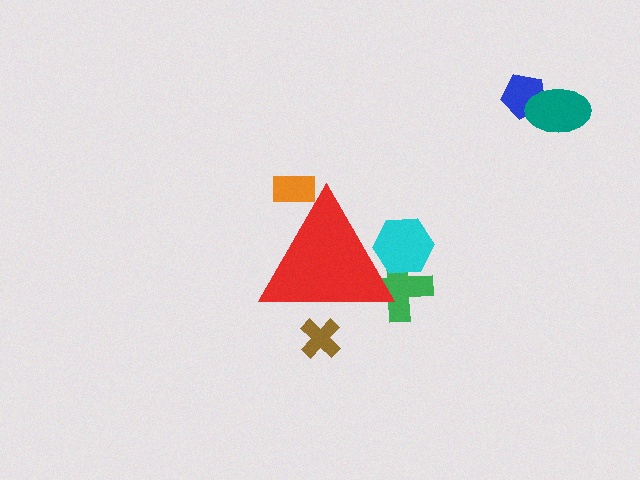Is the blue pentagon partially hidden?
No, the blue pentagon is fully visible.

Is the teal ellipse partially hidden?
No, the teal ellipse is fully visible.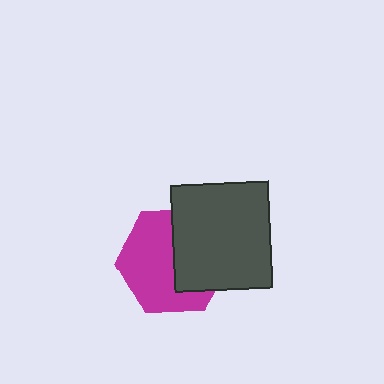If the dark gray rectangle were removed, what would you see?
You would see the complete magenta hexagon.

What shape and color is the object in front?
The object in front is a dark gray rectangle.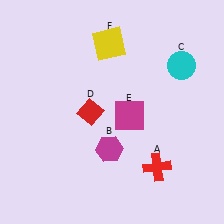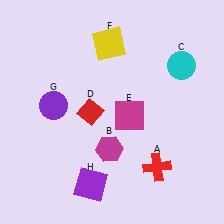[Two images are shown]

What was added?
A purple circle (G), a purple square (H) were added in Image 2.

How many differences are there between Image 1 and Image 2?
There are 2 differences between the two images.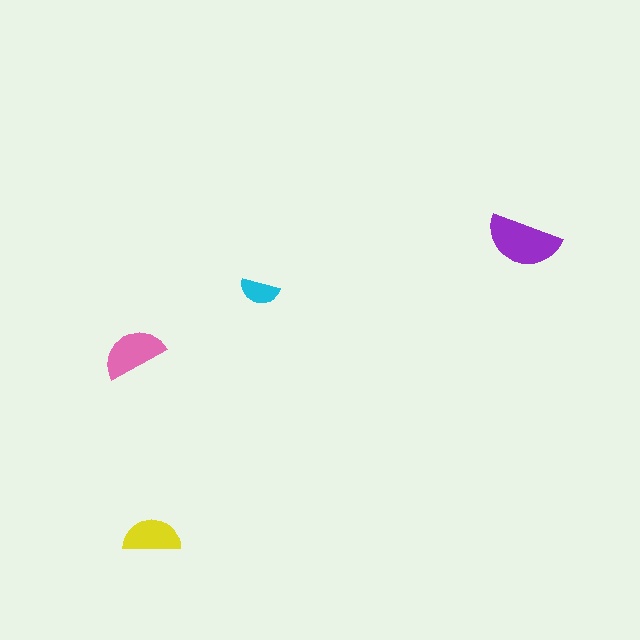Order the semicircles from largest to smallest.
the purple one, the pink one, the yellow one, the cyan one.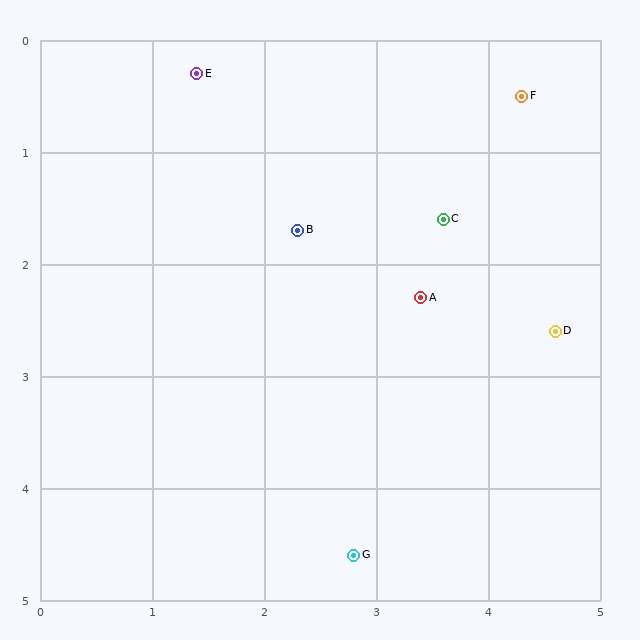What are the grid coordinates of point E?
Point E is at approximately (1.4, 0.3).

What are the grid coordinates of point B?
Point B is at approximately (2.3, 1.7).